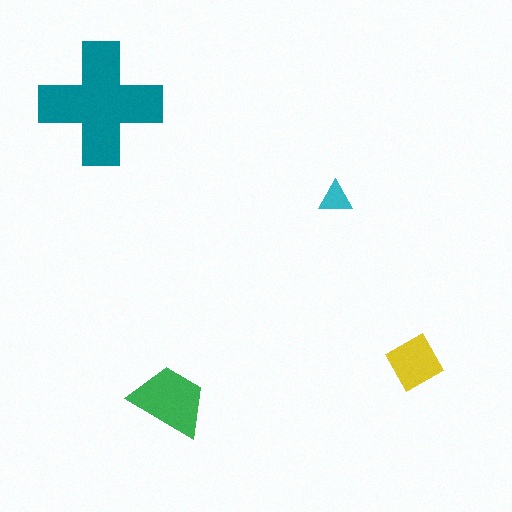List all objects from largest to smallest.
The teal cross, the green trapezoid, the yellow square, the cyan triangle.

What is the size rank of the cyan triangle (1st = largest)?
4th.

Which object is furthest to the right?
The yellow square is rightmost.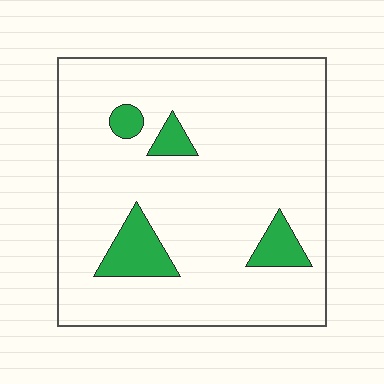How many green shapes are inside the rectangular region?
4.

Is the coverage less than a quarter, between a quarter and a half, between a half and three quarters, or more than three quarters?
Less than a quarter.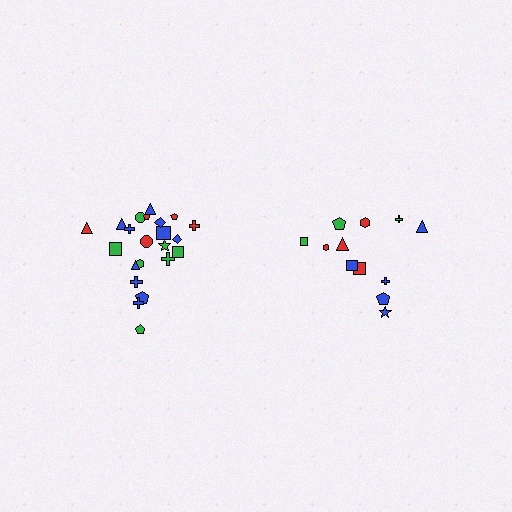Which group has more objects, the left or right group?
The left group.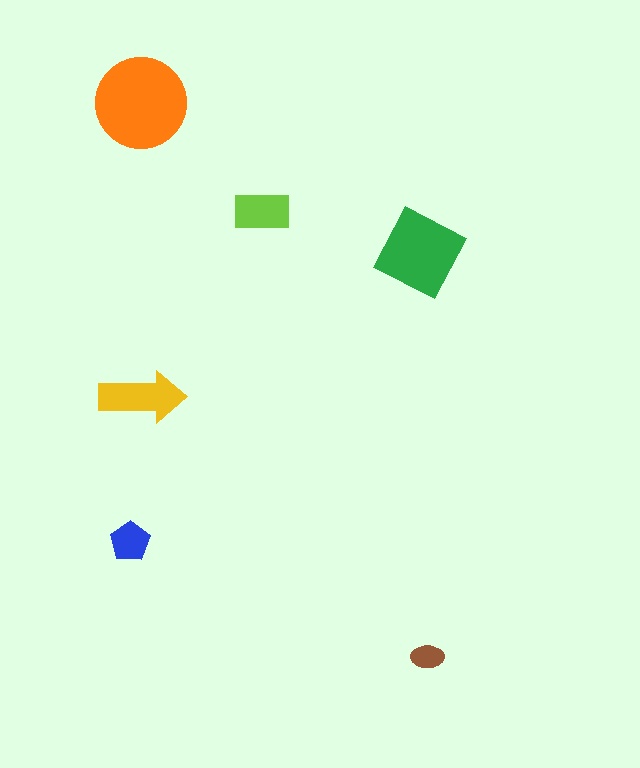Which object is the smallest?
The brown ellipse.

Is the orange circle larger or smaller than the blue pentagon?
Larger.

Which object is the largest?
The orange circle.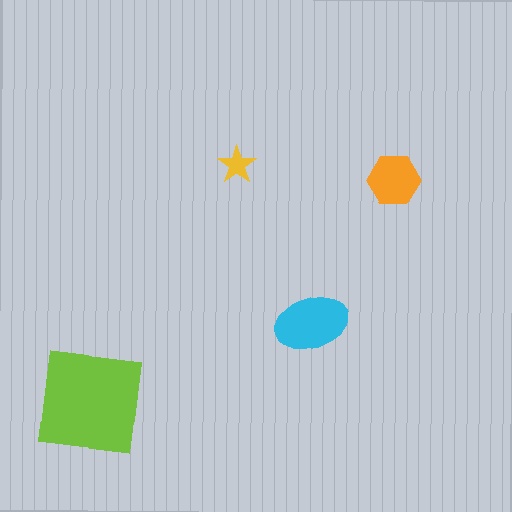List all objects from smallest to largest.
The yellow star, the orange hexagon, the cyan ellipse, the lime square.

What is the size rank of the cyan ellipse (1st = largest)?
2nd.